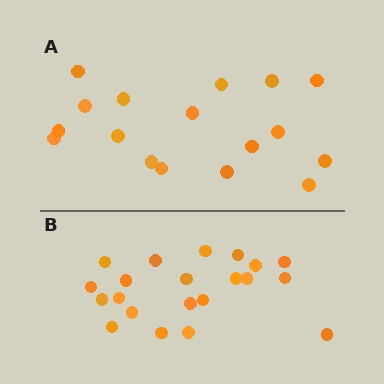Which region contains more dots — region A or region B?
Region B (the bottom region) has more dots.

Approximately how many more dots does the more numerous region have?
Region B has about 4 more dots than region A.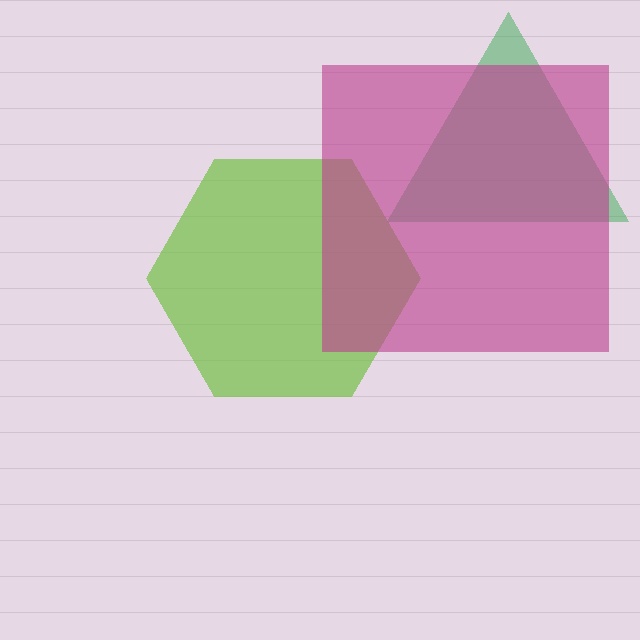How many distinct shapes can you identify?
There are 3 distinct shapes: a lime hexagon, a green triangle, a magenta square.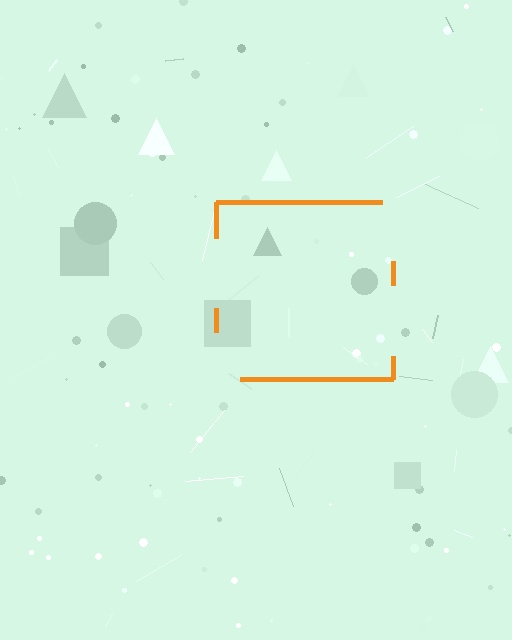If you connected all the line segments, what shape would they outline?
They would outline a square.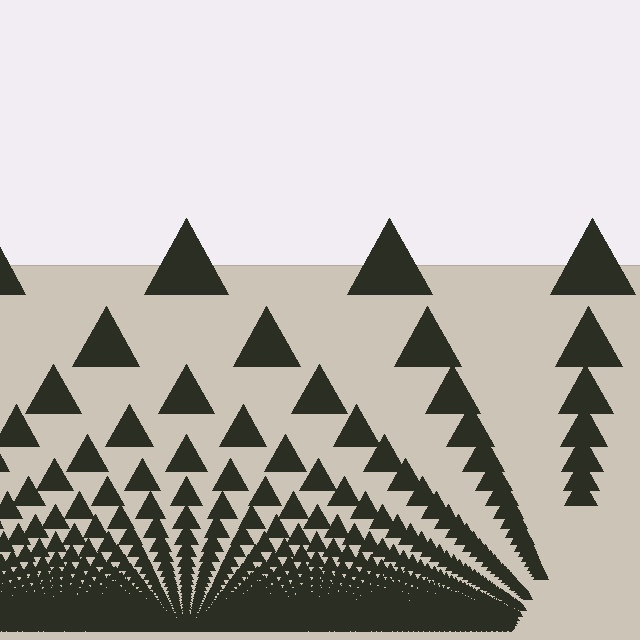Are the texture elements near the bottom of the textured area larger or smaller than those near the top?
Smaller. The gradient is inverted — elements near the bottom are smaller and denser.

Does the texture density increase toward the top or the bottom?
Density increases toward the bottom.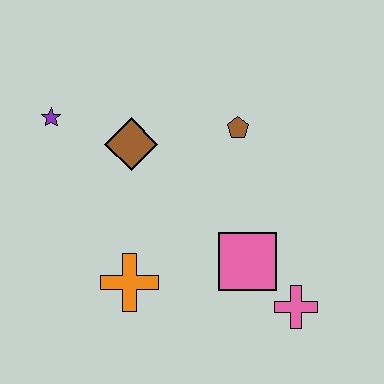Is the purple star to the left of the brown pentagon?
Yes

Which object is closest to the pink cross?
The pink square is closest to the pink cross.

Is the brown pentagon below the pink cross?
No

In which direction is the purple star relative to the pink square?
The purple star is to the left of the pink square.